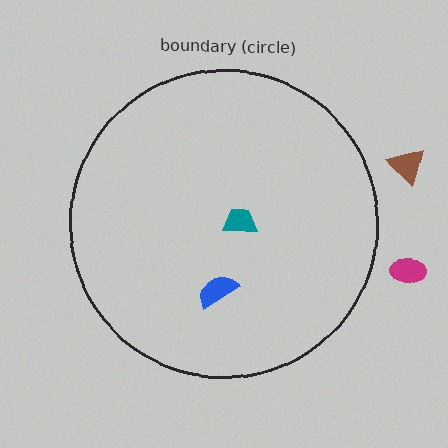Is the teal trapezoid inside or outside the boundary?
Inside.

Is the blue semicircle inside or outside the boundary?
Inside.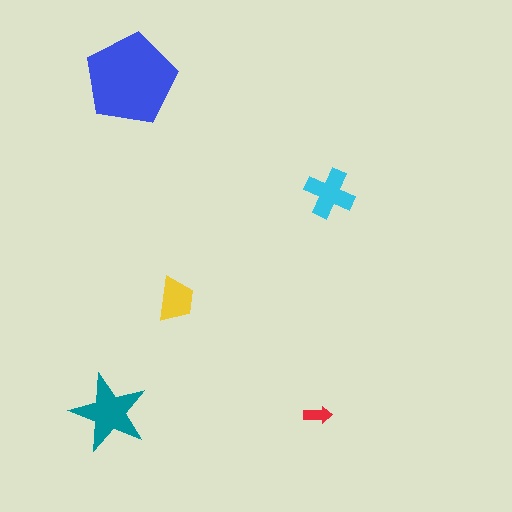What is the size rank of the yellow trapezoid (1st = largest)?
4th.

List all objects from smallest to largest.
The red arrow, the yellow trapezoid, the cyan cross, the teal star, the blue pentagon.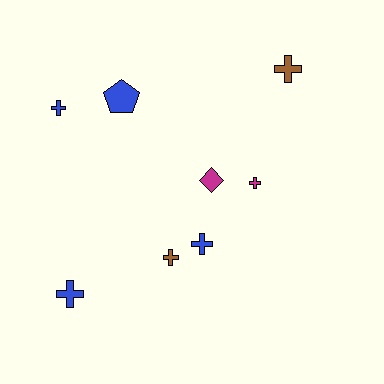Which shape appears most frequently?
Cross, with 6 objects.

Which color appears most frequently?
Blue, with 4 objects.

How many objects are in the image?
There are 8 objects.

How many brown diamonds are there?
There are no brown diamonds.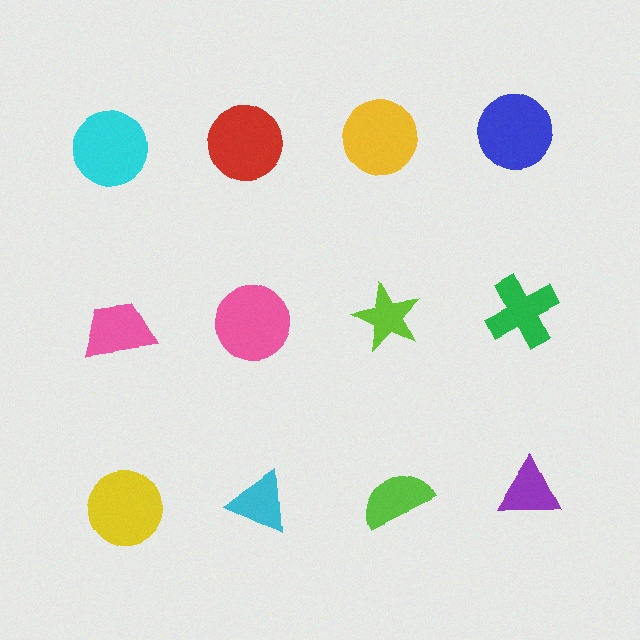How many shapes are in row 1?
4 shapes.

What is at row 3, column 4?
A purple triangle.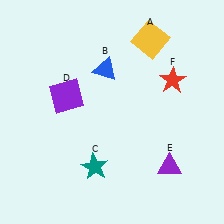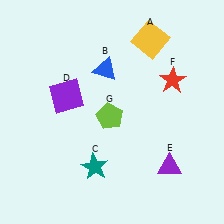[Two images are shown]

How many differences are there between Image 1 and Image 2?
There is 1 difference between the two images.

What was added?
A lime pentagon (G) was added in Image 2.